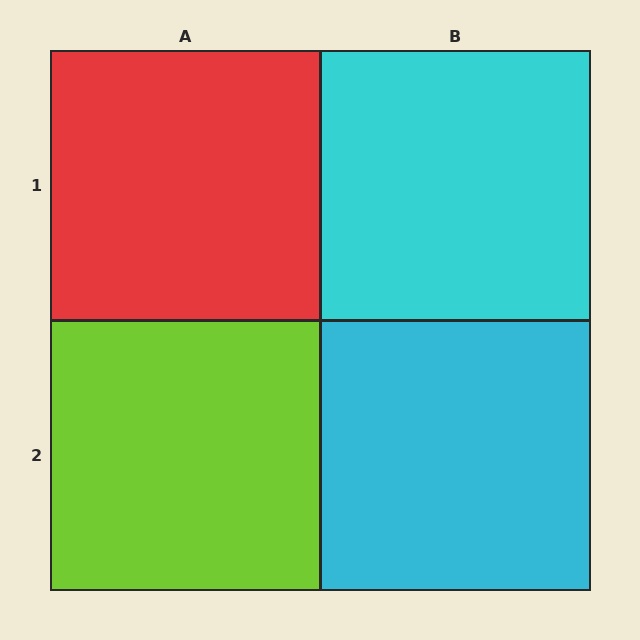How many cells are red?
1 cell is red.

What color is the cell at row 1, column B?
Cyan.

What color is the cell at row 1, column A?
Red.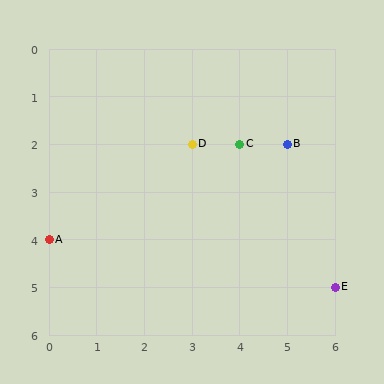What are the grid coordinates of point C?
Point C is at grid coordinates (4, 2).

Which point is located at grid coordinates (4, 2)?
Point C is at (4, 2).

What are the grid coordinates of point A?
Point A is at grid coordinates (0, 4).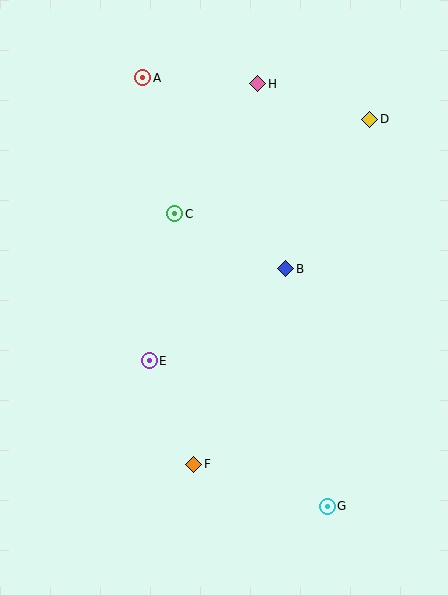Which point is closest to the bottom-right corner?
Point G is closest to the bottom-right corner.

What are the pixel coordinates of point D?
Point D is at (370, 119).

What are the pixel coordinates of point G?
Point G is at (327, 506).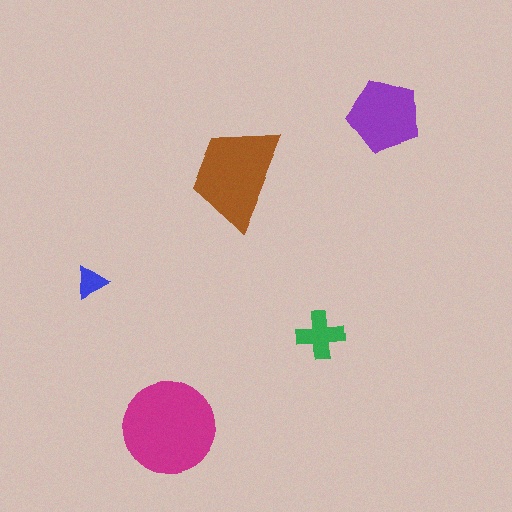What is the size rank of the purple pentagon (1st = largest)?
3rd.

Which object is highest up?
The purple pentagon is topmost.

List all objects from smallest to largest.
The blue triangle, the green cross, the purple pentagon, the brown trapezoid, the magenta circle.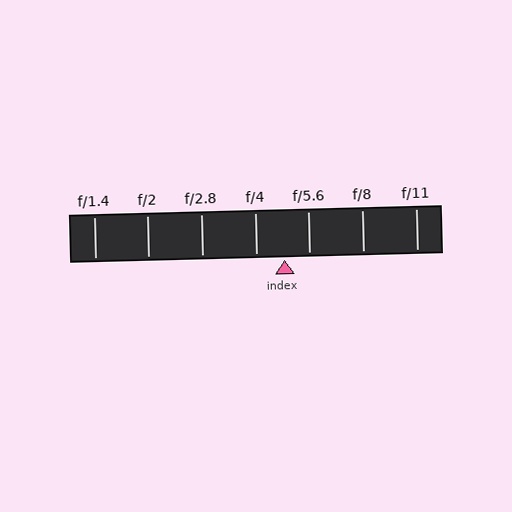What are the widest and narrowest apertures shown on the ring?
The widest aperture shown is f/1.4 and the narrowest is f/11.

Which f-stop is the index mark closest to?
The index mark is closest to f/5.6.